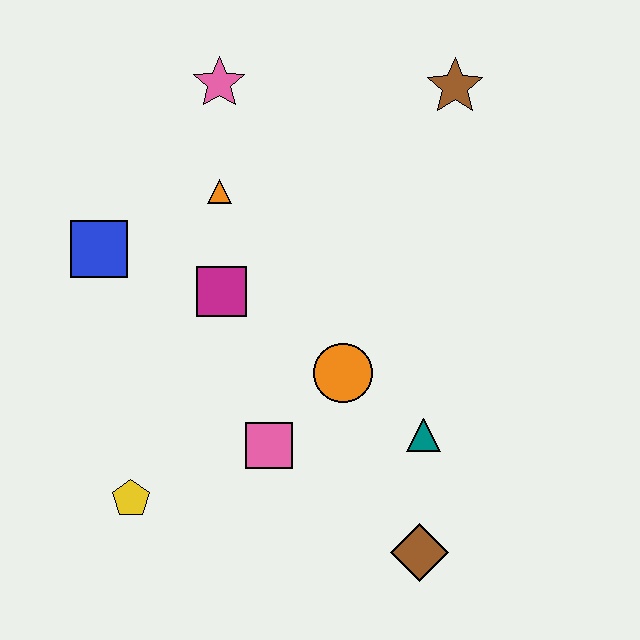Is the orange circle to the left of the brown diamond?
Yes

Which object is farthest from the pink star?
The brown diamond is farthest from the pink star.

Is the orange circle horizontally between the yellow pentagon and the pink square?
No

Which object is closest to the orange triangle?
The magenta square is closest to the orange triangle.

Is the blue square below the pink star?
Yes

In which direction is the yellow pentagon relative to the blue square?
The yellow pentagon is below the blue square.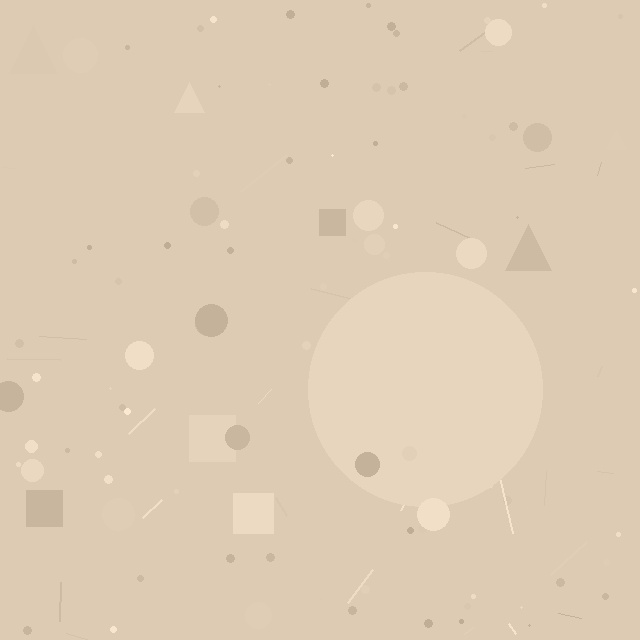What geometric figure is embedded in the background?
A circle is embedded in the background.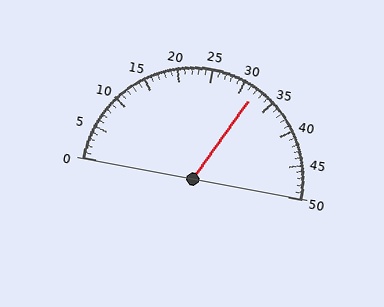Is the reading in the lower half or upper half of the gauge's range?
The reading is in the upper half of the range (0 to 50).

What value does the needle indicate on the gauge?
The needle indicates approximately 32.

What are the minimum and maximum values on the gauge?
The gauge ranges from 0 to 50.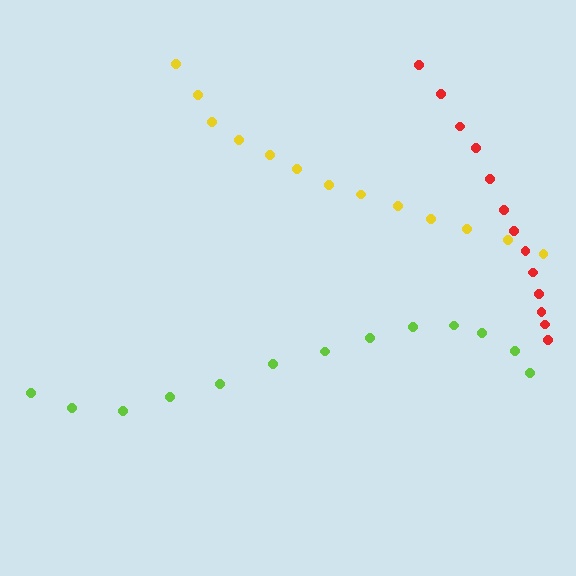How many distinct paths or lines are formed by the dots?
There are 3 distinct paths.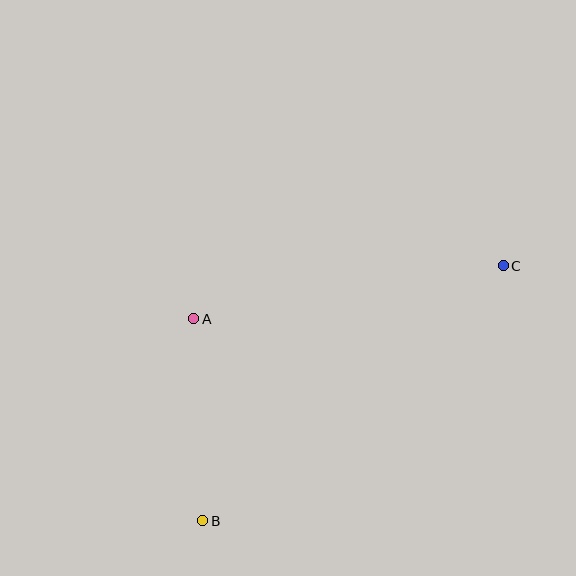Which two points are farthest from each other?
Points B and C are farthest from each other.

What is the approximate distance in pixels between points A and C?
The distance between A and C is approximately 314 pixels.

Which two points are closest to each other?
Points A and B are closest to each other.